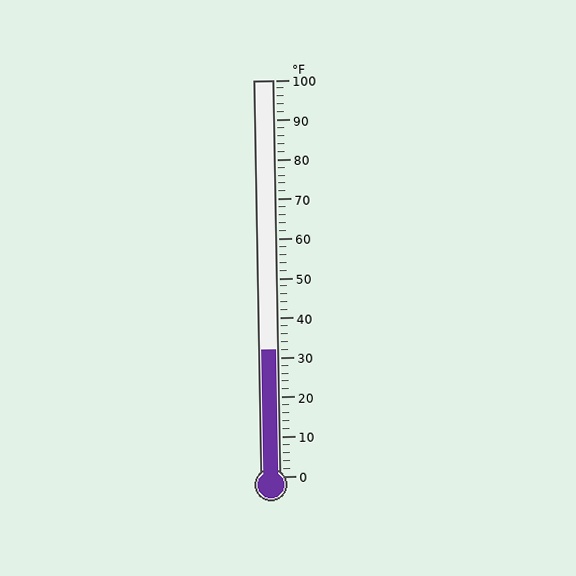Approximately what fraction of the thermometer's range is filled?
The thermometer is filled to approximately 30% of its range.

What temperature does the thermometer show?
The thermometer shows approximately 32°F.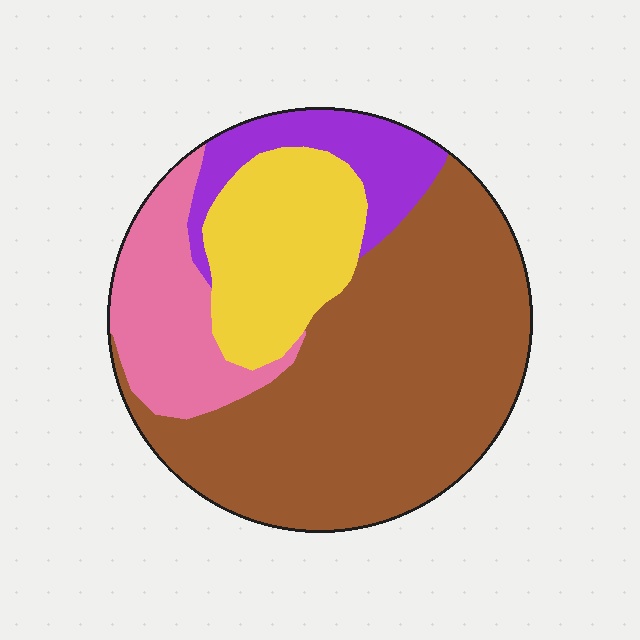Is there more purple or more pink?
Pink.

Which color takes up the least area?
Purple, at roughly 10%.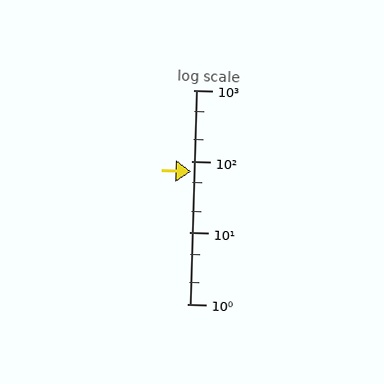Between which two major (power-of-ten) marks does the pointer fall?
The pointer is between 10 and 100.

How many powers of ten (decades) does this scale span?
The scale spans 3 decades, from 1 to 1000.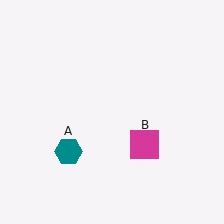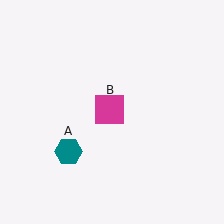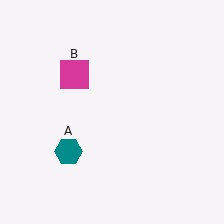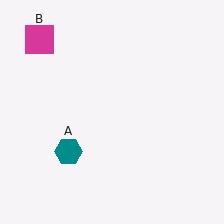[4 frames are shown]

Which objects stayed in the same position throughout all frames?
Teal hexagon (object A) remained stationary.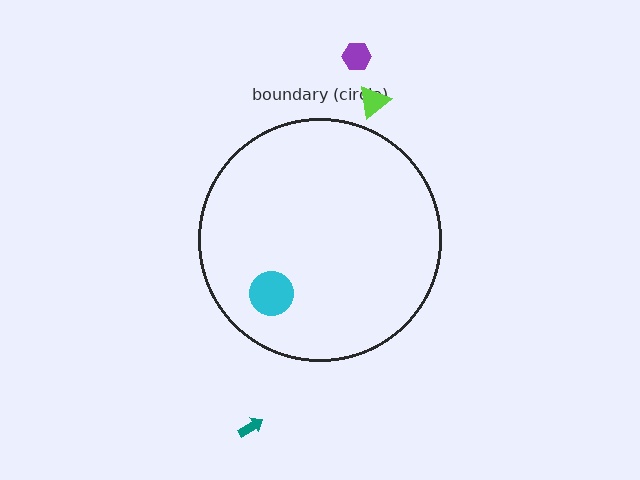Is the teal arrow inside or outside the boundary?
Outside.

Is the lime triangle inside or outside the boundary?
Outside.